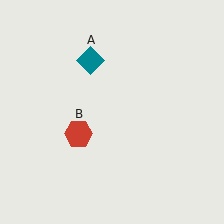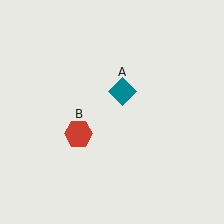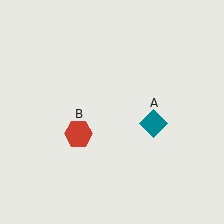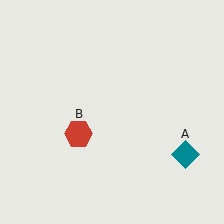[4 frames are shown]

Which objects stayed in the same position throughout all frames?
Red hexagon (object B) remained stationary.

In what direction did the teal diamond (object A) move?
The teal diamond (object A) moved down and to the right.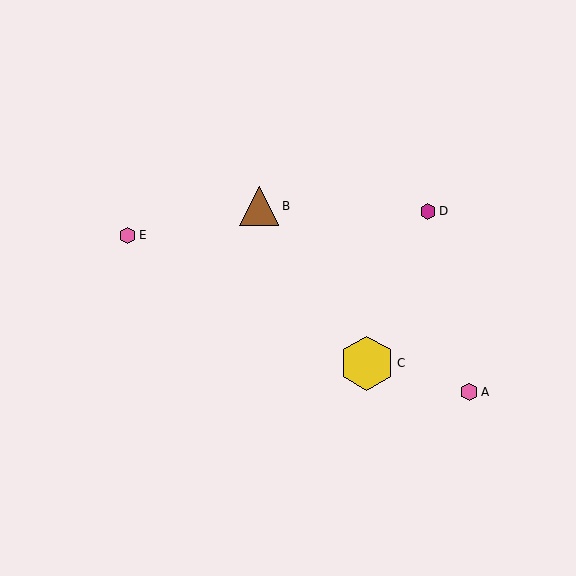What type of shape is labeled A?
Shape A is a pink hexagon.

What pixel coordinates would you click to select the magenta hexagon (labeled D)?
Click at (428, 211) to select the magenta hexagon D.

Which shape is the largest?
The yellow hexagon (labeled C) is the largest.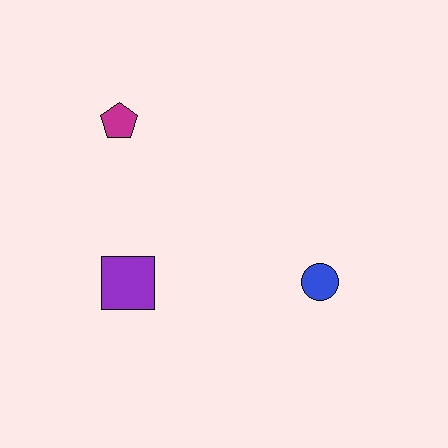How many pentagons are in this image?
There is 1 pentagon.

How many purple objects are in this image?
There is 1 purple object.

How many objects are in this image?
There are 3 objects.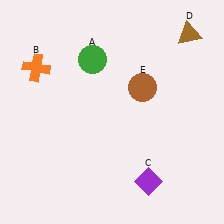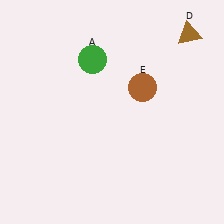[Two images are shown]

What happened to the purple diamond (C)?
The purple diamond (C) was removed in Image 2. It was in the bottom-right area of Image 1.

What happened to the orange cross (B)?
The orange cross (B) was removed in Image 2. It was in the top-left area of Image 1.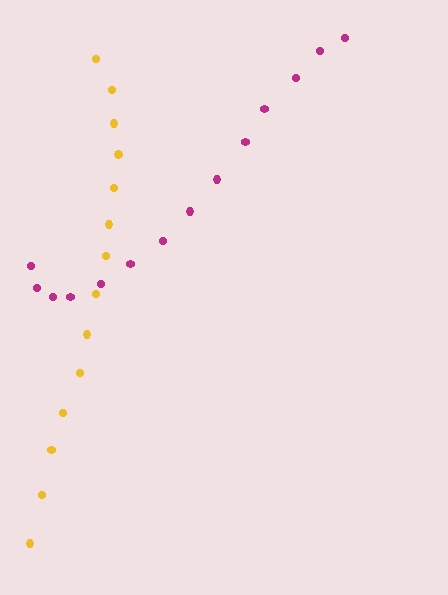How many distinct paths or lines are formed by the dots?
There are 2 distinct paths.